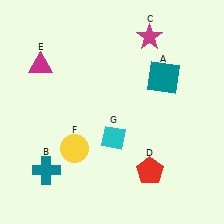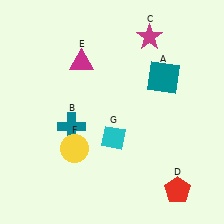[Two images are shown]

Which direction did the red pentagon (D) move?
The red pentagon (D) moved right.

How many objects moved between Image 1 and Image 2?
3 objects moved between the two images.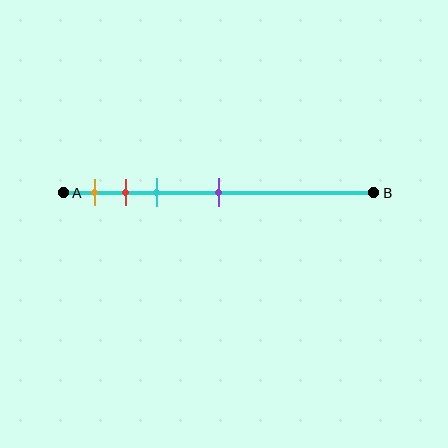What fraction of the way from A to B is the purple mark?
The purple mark is approximately 50% (0.5) of the way from A to B.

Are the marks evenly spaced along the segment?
No, the marks are not evenly spaced.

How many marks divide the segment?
There are 4 marks dividing the segment.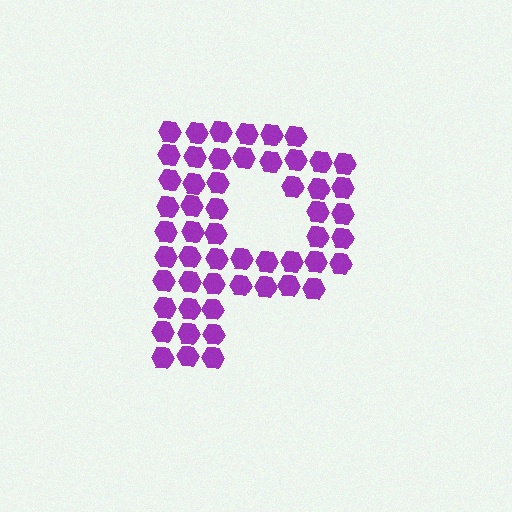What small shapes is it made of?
It is made of small hexagons.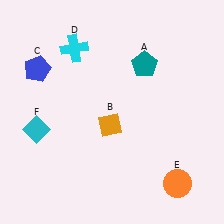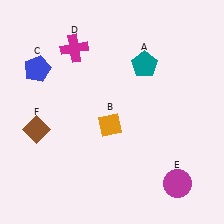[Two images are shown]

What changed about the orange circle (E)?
In Image 1, E is orange. In Image 2, it changed to magenta.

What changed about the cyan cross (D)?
In Image 1, D is cyan. In Image 2, it changed to magenta.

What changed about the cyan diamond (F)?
In Image 1, F is cyan. In Image 2, it changed to brown.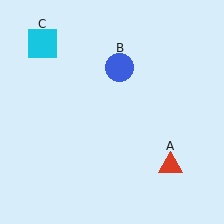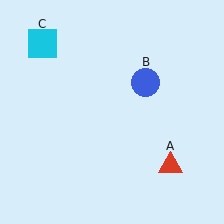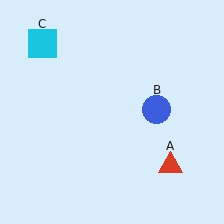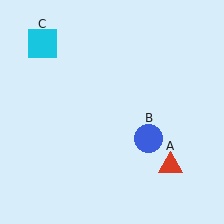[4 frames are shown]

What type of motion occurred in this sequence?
The blue circle (object B) rotated clockwise around the center of the scene.